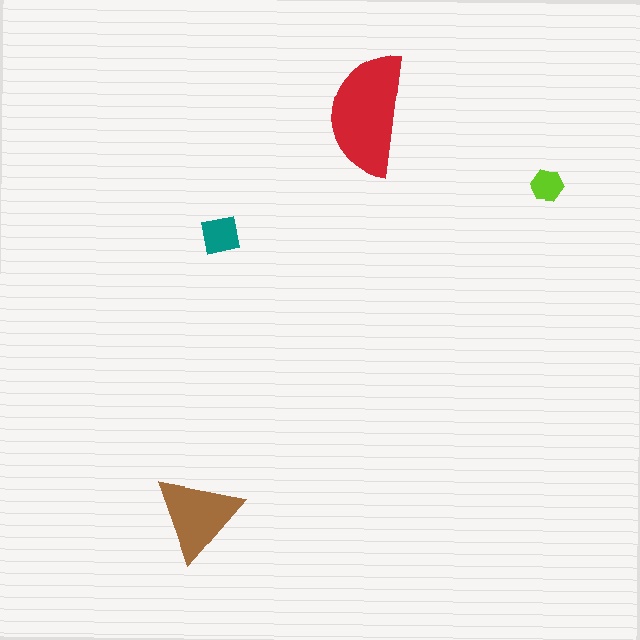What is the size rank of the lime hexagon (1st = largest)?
4th.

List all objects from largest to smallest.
The red semicircle, the brown triangle, the teal square, the lime hexagon.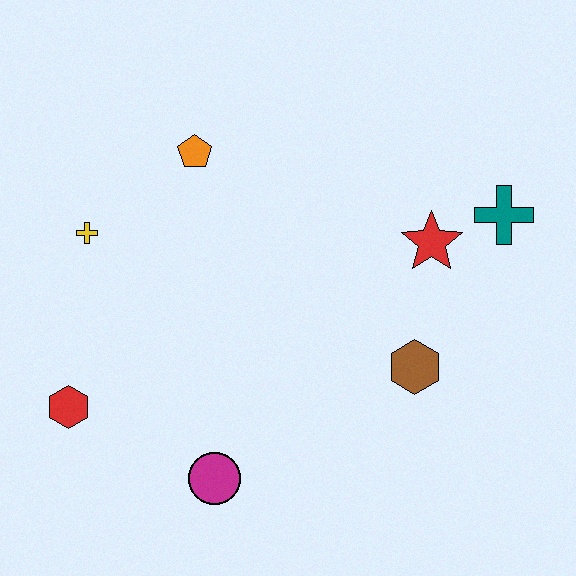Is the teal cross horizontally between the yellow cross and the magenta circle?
No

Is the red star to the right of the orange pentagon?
Yes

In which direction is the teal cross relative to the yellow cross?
The teal cross is to the right of the yellow cross.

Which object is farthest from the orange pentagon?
The magenta circle is farthest from the orange pentagon.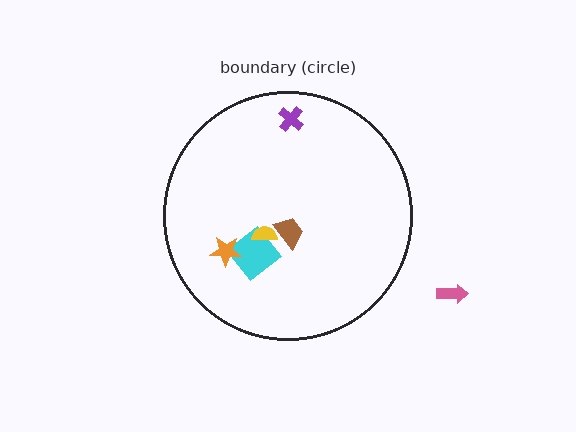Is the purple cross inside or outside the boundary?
Inside.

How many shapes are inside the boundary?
5 inside, 1 outside.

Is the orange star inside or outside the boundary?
Inside.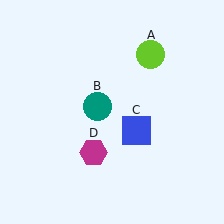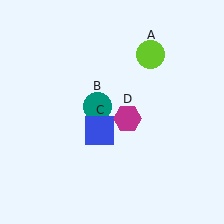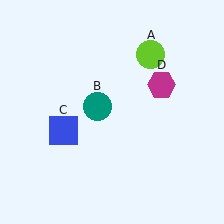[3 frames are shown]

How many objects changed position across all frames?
2 objects changed position: blue square (object C), magenta hexagon (object D).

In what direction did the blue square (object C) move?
The blue square (object C) moved left.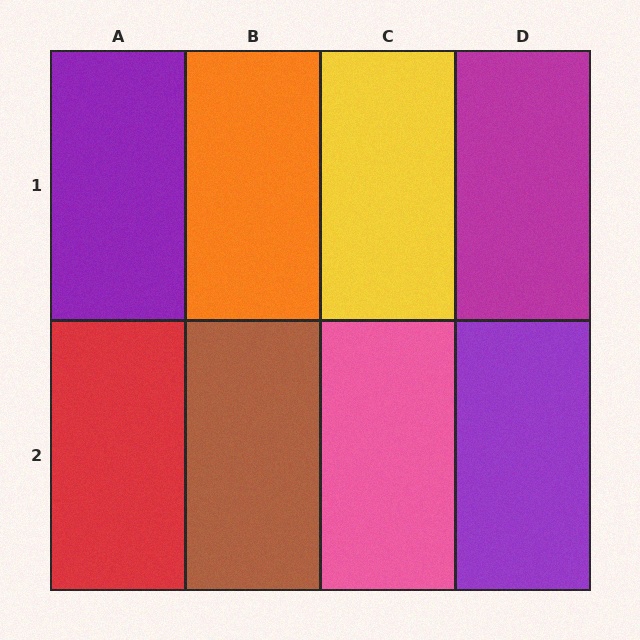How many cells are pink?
1 cell is pink.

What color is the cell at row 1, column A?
Purple.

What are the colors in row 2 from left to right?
Red, brown, pink, purple.